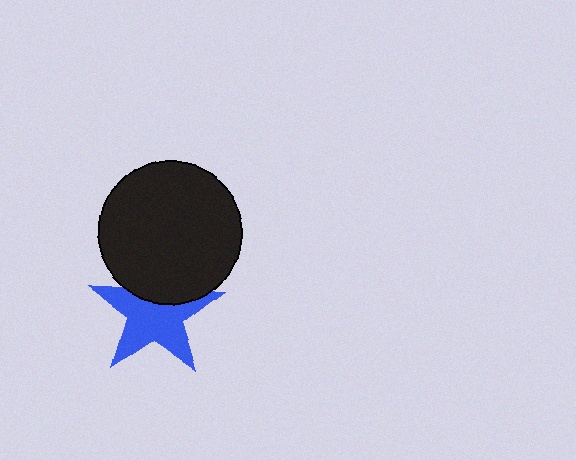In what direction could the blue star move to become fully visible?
The blue star could move down. That would shift it out from behind the black circle entirely.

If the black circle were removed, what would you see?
You would see the complete blue star.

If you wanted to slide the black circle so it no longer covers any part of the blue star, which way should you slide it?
Slide it up — that is the most direct way to separate the two shapes.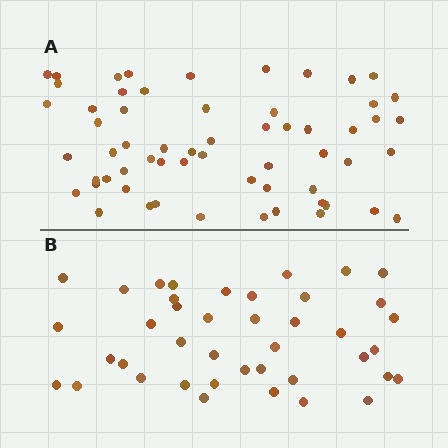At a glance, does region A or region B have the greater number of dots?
Region A (the top region) has more dots.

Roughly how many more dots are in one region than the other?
Region A has approximately 20 more dots than region B.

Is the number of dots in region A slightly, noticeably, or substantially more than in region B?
Region A has substantially more. The ratio is roughly 1.5 to 1.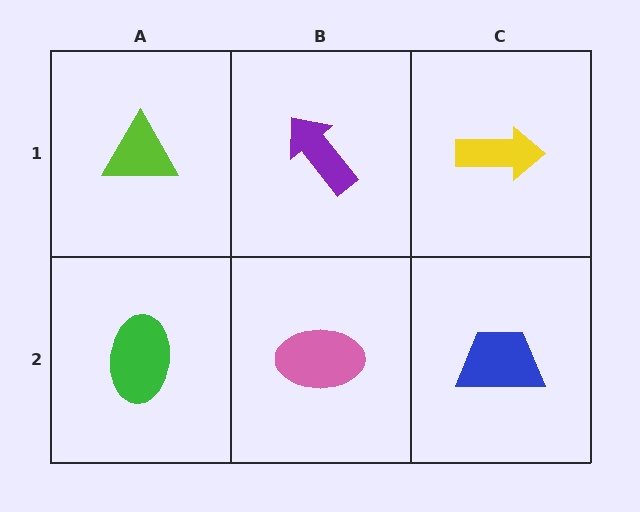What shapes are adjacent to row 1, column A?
A green ellipse (row 2, column A), a purple arrow (row 1, column B).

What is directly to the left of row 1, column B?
A lime triangle.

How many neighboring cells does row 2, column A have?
2.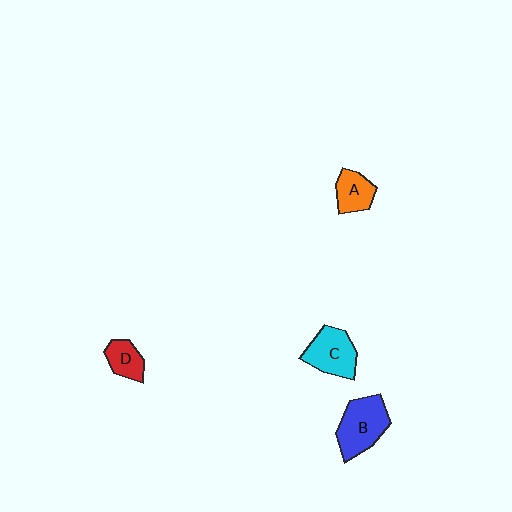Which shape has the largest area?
Shape B (blue).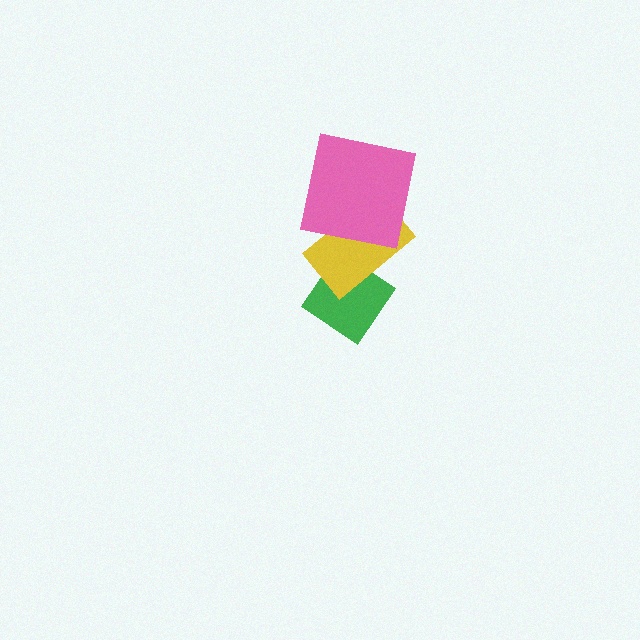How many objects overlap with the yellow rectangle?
2 objects overlap with the yellow rectangle.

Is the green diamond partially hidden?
Yes, it is partially covered by another shape.